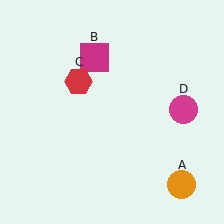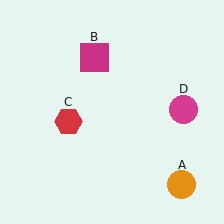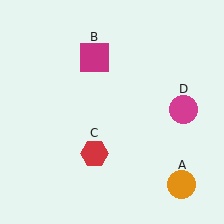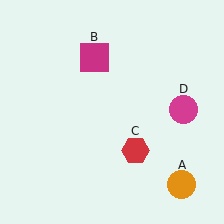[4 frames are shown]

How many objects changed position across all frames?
1 object changed position: red hexagon (object C).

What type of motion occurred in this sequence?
The red hexagon (object C) rotated counterclockwise around the center of the scene.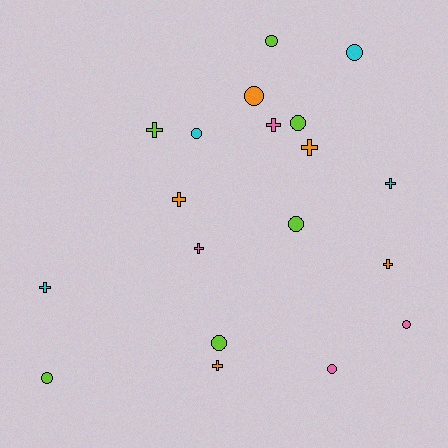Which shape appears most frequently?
Circle, with 10 objects.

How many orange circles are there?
There is 1 orange circle.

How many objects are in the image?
There are 19 objects.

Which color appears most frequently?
Lime, with 6 objects.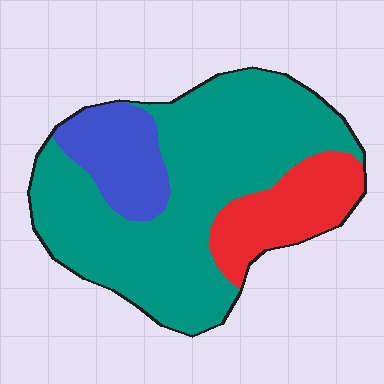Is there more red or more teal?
Teal.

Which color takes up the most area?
Teal, at roughly 65%.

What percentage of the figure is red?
Red covers about 20% of the figure.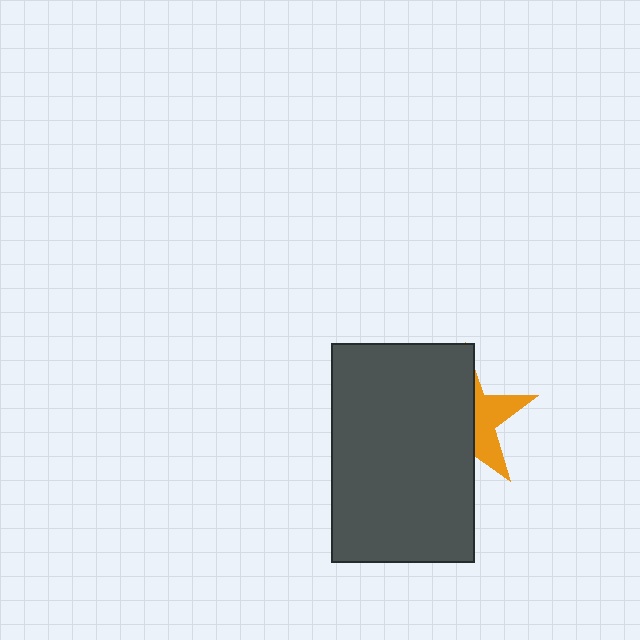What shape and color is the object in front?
The object in front is a dark gray rectangle.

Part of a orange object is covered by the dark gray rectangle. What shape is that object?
It is a star.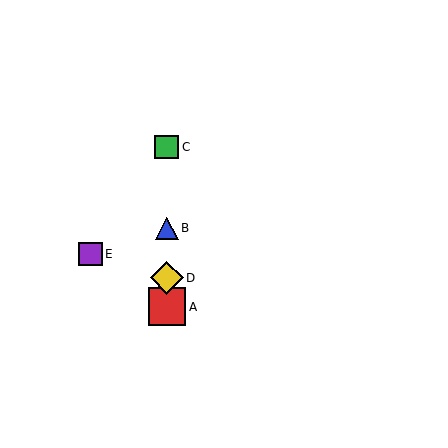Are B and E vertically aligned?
No, B is at x≈167 and E is at x≈90.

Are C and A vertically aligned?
Yes, both are at x≈167.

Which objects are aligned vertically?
Objects A, B, C, D are aligned vertically.